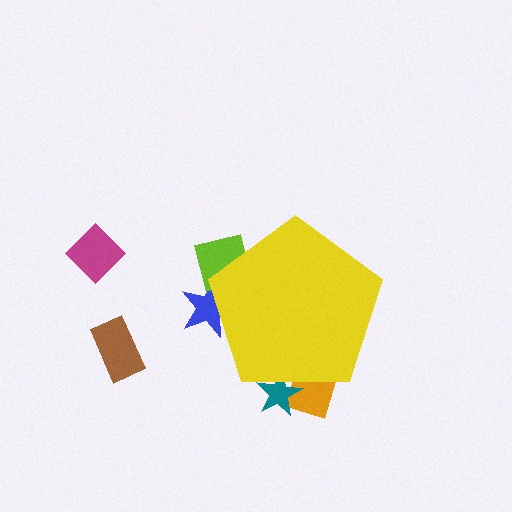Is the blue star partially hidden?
Yes, the blue star is partially hidden behind the yellow pentagon.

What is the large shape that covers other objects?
A yellow pentagon.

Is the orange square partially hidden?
Yes, the orange square is partially hidden behind the yellow pentagon.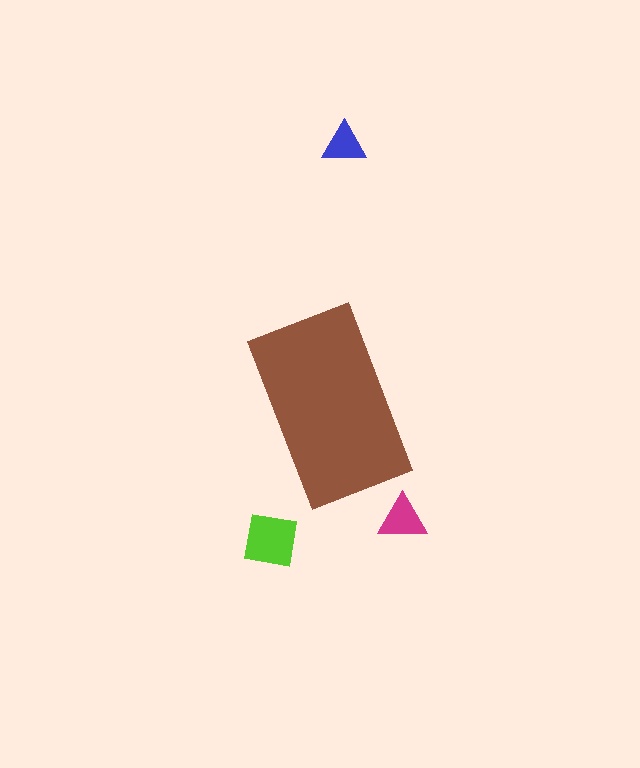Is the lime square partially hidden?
No, the lime square is fully visible.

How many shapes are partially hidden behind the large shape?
0 shapes are partially hidden.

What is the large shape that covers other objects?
A brown rectangle.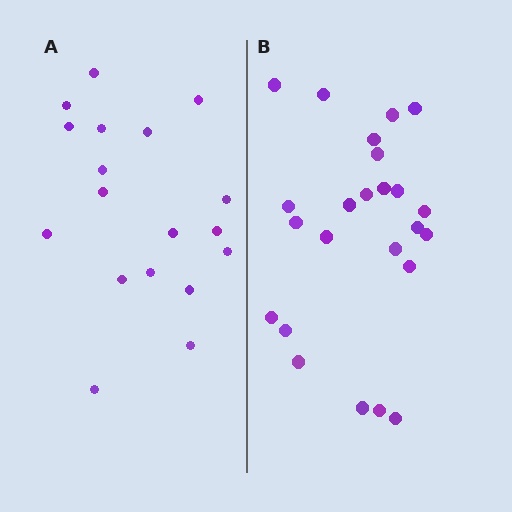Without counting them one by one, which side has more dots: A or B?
Region B (the right region) has more dots.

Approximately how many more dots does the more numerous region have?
Region B has about 6 more dots than region A.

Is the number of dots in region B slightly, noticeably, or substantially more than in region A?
Region B has noticeably more, but not dramatically so. The ratio is roughly 1.3 to 1.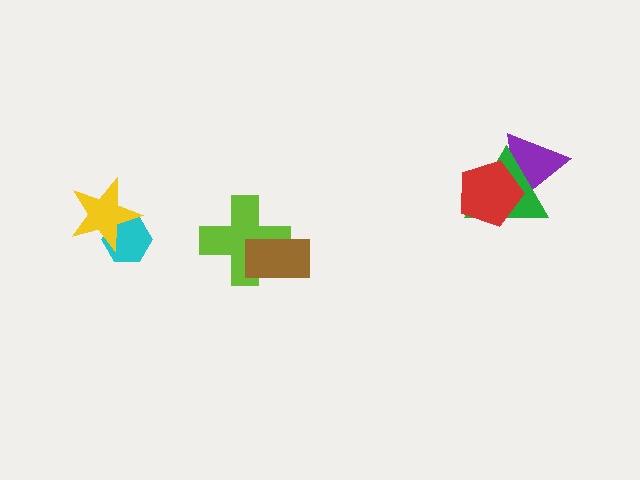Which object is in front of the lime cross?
The brown rectangle is in front of the lime cross.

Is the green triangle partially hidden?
Yes, it is partially covered by another shape.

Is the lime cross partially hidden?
Yes, it is partially covered by another shape.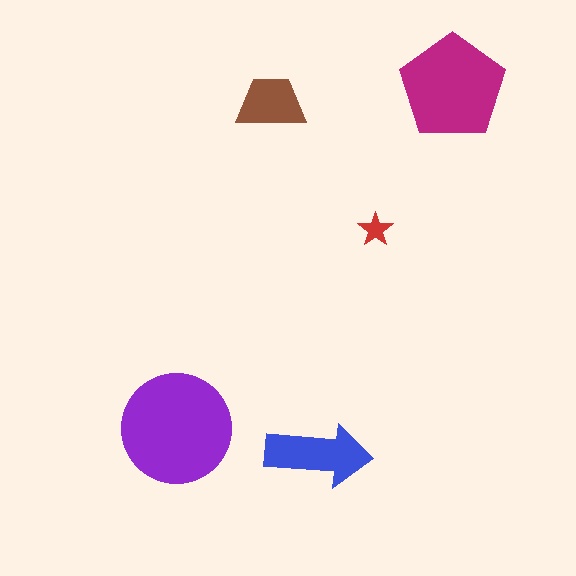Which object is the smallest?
The red star.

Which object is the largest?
The purple circle.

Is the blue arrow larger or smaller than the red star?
Larger.